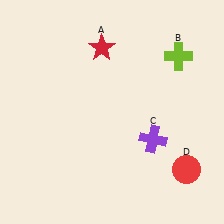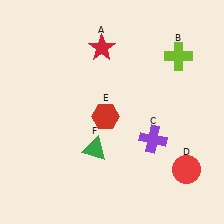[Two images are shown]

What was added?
A red hexagon (E), a green triangle (F) were added in Image 2.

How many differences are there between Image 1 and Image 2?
There are 2 differences between the two images.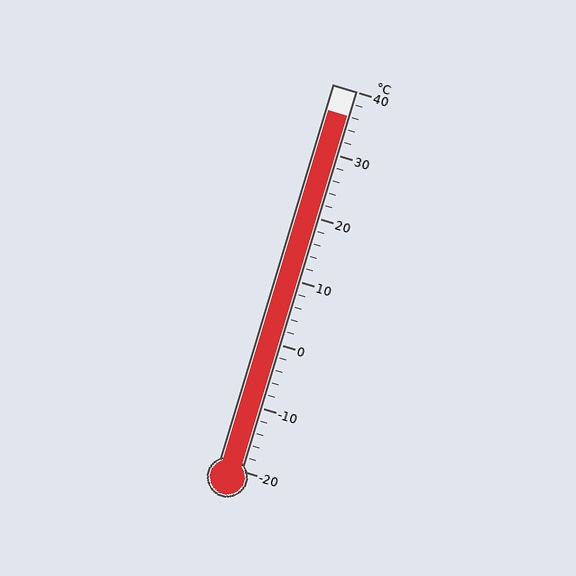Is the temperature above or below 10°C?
The temperature is above 10°C.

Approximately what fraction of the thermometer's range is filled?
The thermometer is filled to approximately 95% of its range.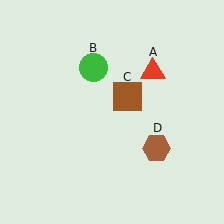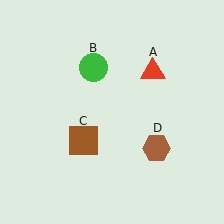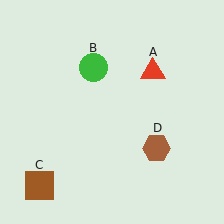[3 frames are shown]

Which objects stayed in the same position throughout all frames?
Red triangle (object A) and green circle (object B) and brown hexagon (object D) remained stationary.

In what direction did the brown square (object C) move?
The brown square (object C) moved down and to the left.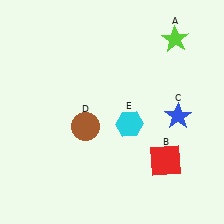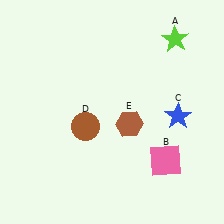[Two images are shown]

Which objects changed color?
B changed from red to pink. E changed from cyan to brown.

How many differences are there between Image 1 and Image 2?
There are 2 differences between the two images.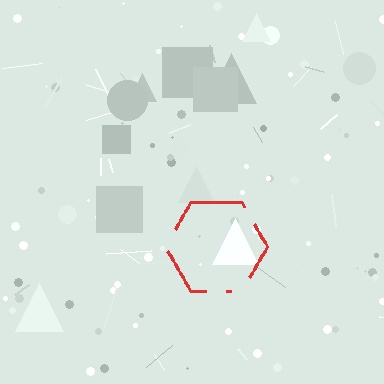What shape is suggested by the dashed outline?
The dashed outline suggests a hexagon.